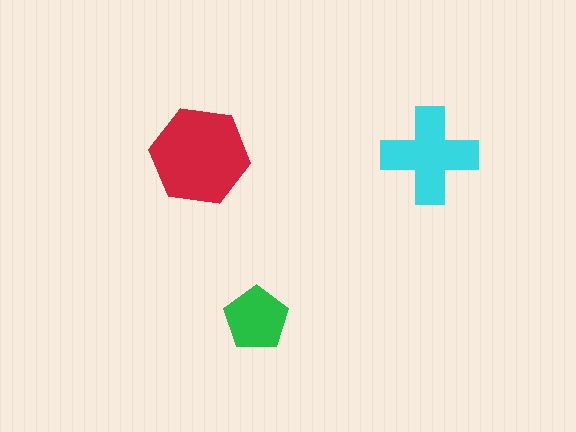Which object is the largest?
The red hexagon.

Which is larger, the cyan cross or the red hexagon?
The red hexagon.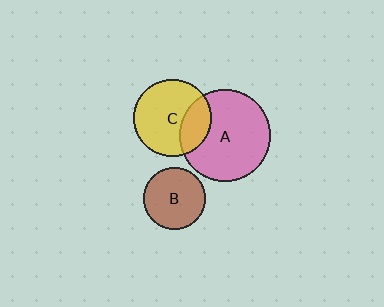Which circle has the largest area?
Circle A (pink).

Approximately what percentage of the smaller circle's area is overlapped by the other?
Approximately 25%.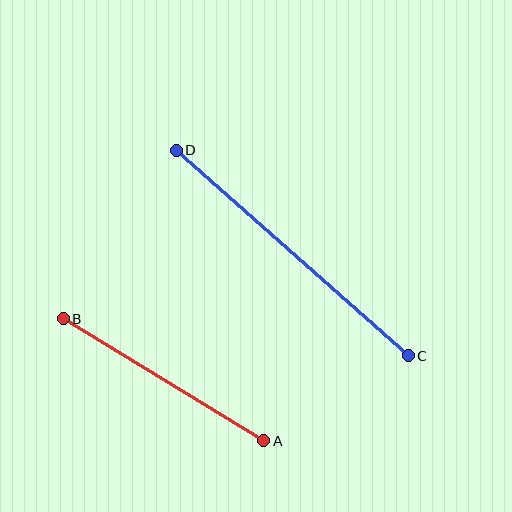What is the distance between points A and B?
The distance is approximately 235 pixels.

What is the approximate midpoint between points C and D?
The midpoint is at approximately (292, 253) pixels.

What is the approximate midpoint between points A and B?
The midpoint is at approximately (163, 380) pixels.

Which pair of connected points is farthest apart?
Points C and D are farthest apart.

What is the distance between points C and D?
The distance is approximately 310 pixels.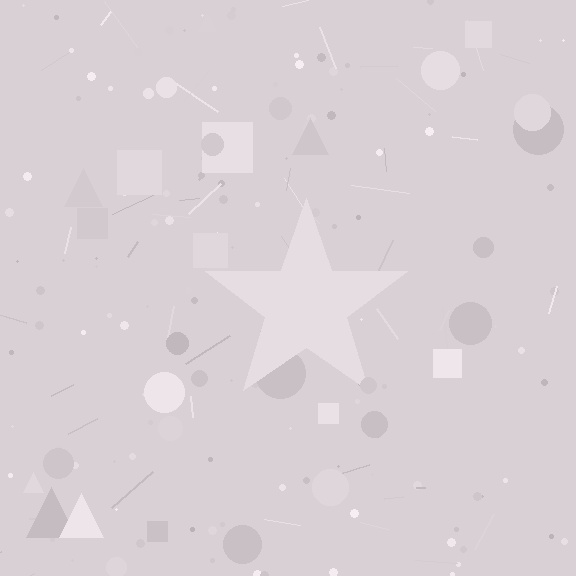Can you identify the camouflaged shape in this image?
The camouflaged shape is a star.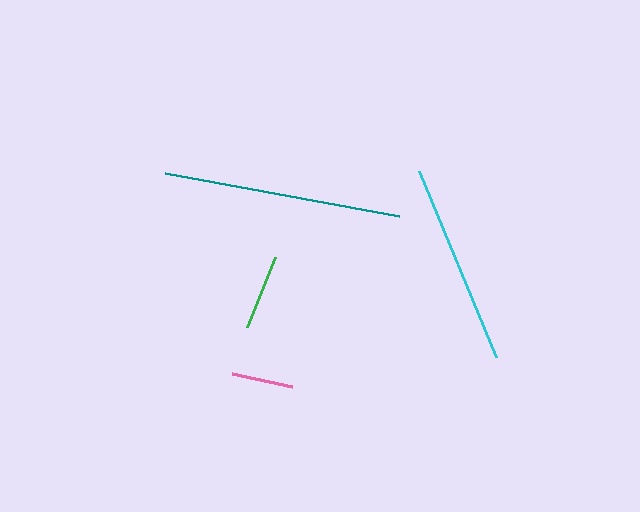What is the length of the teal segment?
The teal segment is approximately 238 pixels long.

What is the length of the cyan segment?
The cyan segment is approximately 201 pixels long.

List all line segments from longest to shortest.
From longest to shortest: teal, cyan, green, pink.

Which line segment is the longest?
The teal line is the longest at approximately 238 pixels.